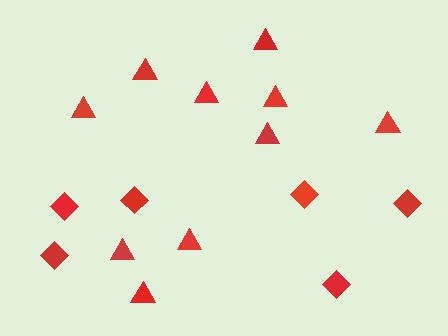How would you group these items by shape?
There are 2 groups: one group of triangles (10) and one group of diamonds (6).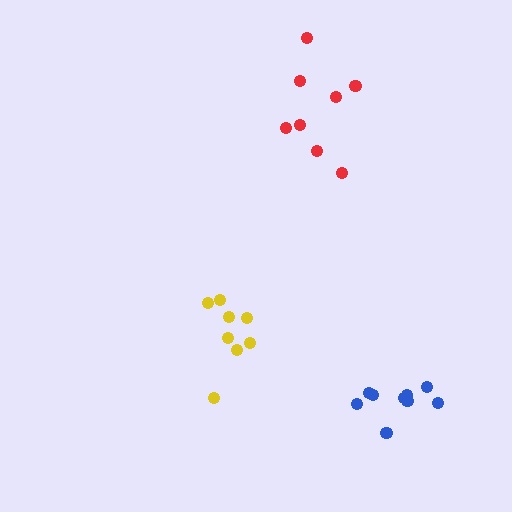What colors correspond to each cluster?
The clusters are colored: red, yellow, blue.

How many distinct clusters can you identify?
There are 3 distinct clusters.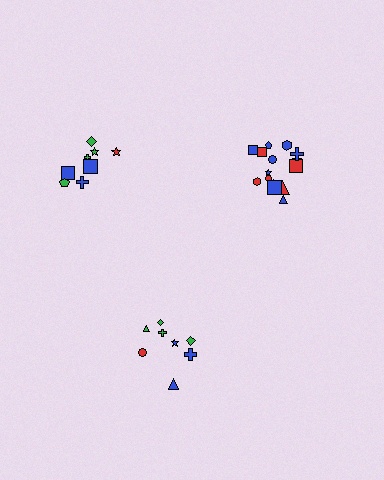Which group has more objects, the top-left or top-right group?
The top-right group.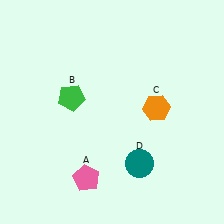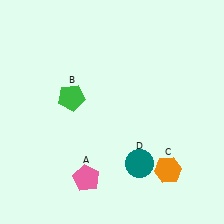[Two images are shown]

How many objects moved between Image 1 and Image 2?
1 object moved between the two images.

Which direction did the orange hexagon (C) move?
The orange hexagon (C) moved down.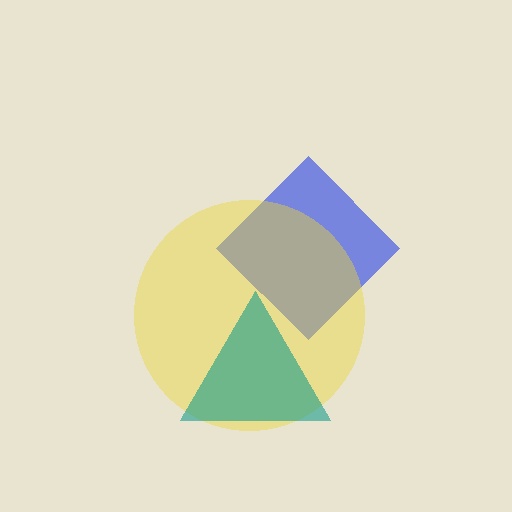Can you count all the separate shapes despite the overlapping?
Yes, there are 3 separate shapes.